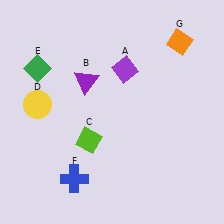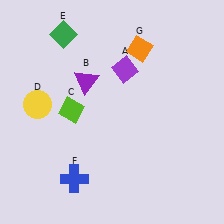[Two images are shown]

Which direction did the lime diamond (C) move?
The lime diamond (C) moved up.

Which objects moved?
The objects that moved are: the lime diamond (C), the green diamond (E), the orange diamond (G).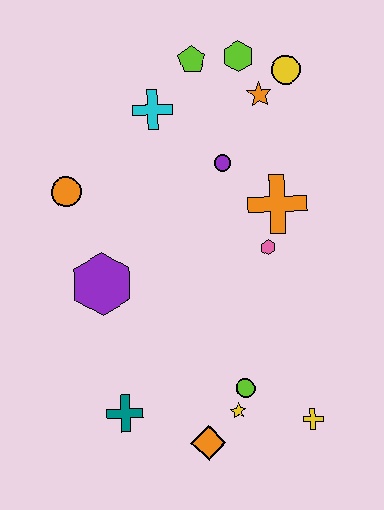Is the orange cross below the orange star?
Yes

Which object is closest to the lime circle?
The yellow star is closest to the lime circle.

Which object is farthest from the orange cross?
The teal cross is farthest from the orange cross.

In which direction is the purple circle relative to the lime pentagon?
The purple circle is below the lime pentagon.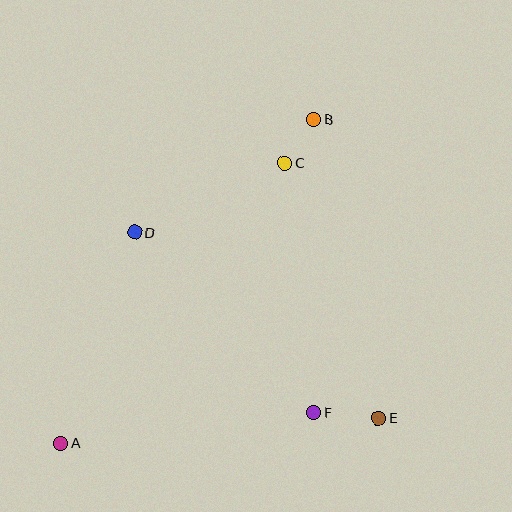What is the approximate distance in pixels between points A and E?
The distance between A and E is approximately 319 pixels.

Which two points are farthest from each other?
Points A and B are farthest from each other.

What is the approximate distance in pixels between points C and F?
The distance between C and F is approximately 252 pixels.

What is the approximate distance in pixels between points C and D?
The distance between C and D is approximately 166 pixels.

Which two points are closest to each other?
Points B and C are closest to each other.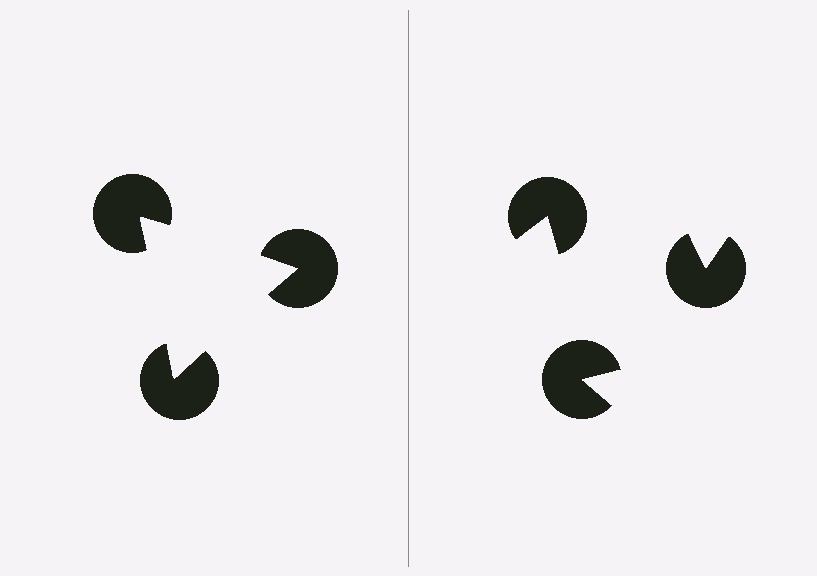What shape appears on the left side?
An illusory triangle.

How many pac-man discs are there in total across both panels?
6 — 3 on each side.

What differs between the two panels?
The pac-man discs are positioned identically on both sides; only the wedge orientations differ. On the left they align to a triangle; on the right they are misaligned.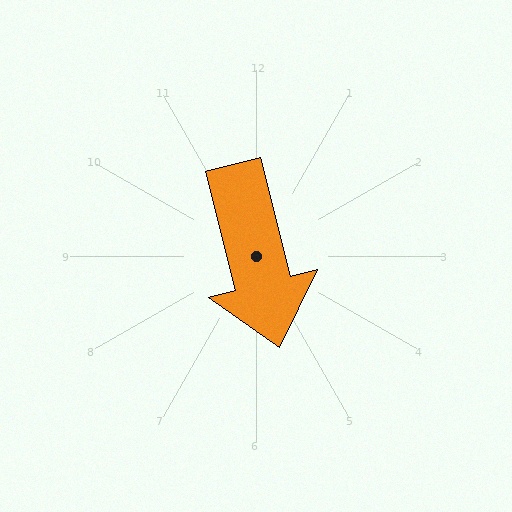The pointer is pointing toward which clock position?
Roughly 6 o'clock.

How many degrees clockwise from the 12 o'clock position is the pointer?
Approximately 166 degrees.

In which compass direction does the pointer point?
South.